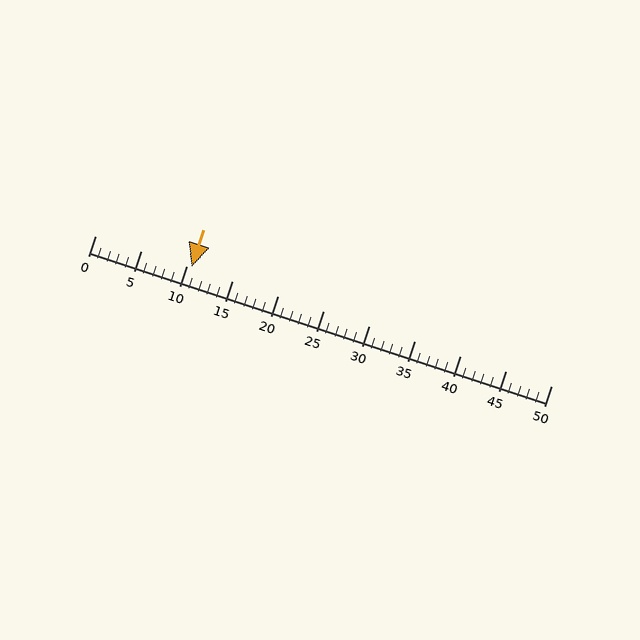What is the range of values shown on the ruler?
The ruler shows values from 0 to 50.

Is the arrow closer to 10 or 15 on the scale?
The arrow is closer to 10.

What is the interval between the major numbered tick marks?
The major tick marks are spaced 5 units apart.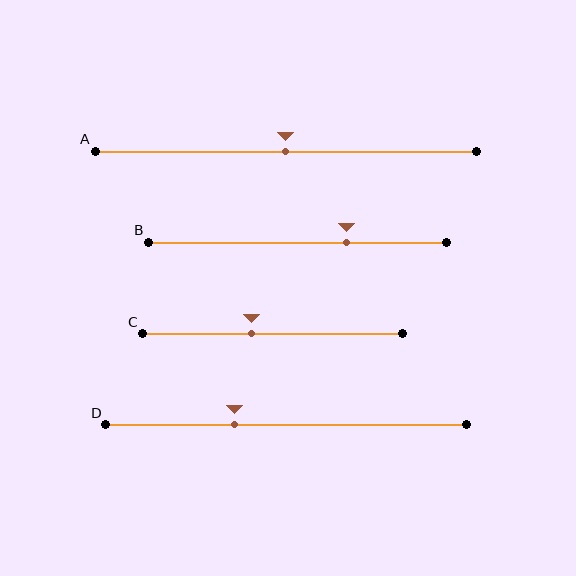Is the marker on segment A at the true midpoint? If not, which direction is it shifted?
Yes, the marker on segment A is at the true midpoint.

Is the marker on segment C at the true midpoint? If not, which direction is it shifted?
No, the marker on segment C is shifted to the left by about 8% of the segment length.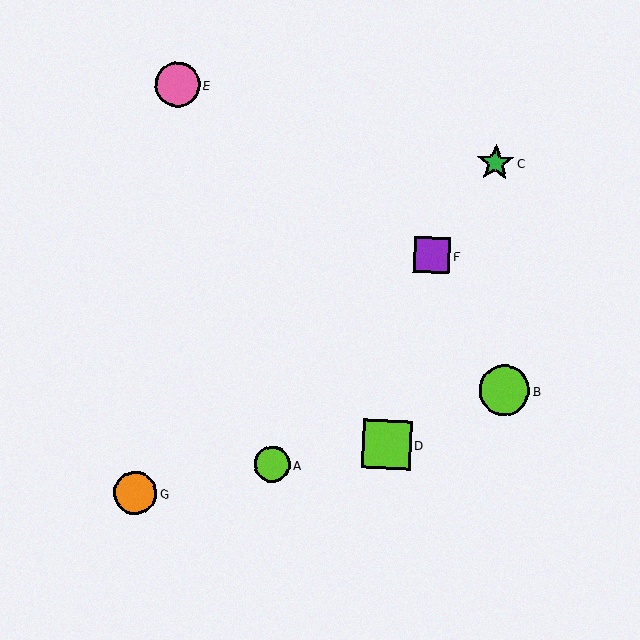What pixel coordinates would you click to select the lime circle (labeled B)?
Click at (504, 390) to select the lime circle B.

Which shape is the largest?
The lime circle (labeled B) is the largest.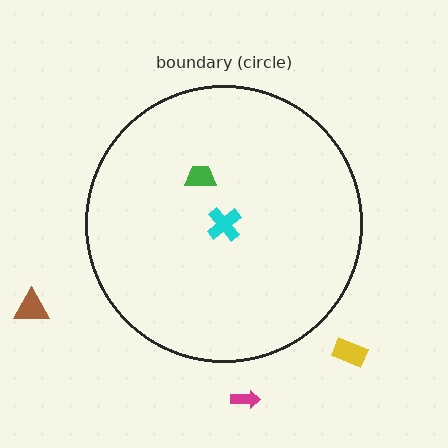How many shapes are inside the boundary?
2 inside, 3 outside.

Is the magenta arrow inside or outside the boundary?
Outside.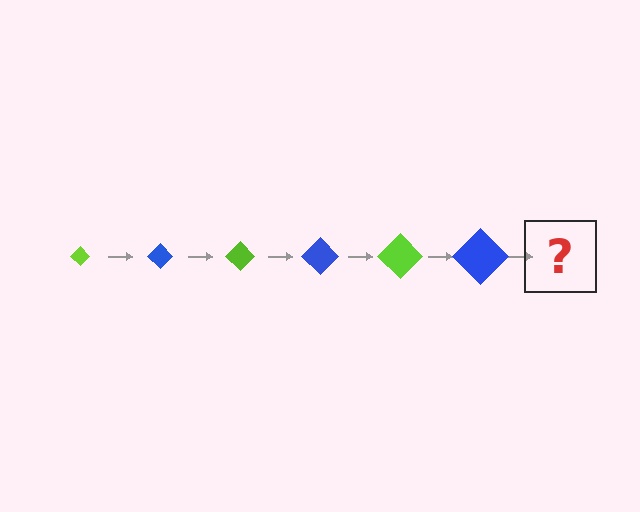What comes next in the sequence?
The next element should be a lime diamond, larger than the previous one.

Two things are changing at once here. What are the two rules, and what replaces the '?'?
The two rules are that the diamond grows larger each step and the color cycles through lime and blue. The '?' should be a lime diamond, larger than the previous one.